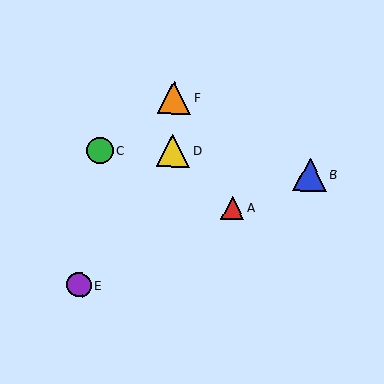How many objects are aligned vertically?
2 objects (D, F) are aligned vertically.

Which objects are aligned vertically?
Objects D, F are aligned vertically.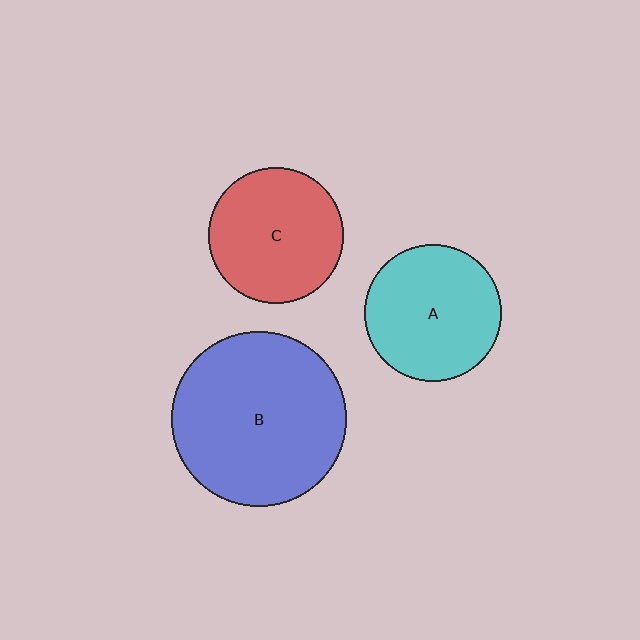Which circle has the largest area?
Circle B (blue).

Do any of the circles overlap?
No, none of the circles overlap.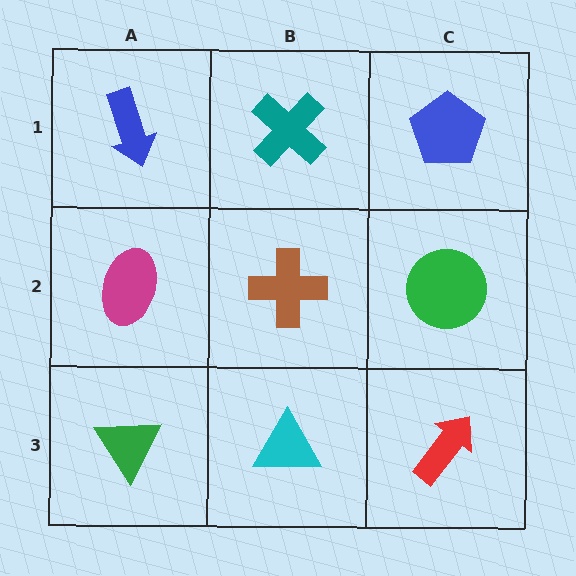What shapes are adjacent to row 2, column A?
A blue arrow (row 1, column A), a green triangle (row 3, column A), a brown cross (row 2, column B).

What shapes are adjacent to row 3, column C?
A green circle (row 2, column C), a cyan triangle (row 3, column B).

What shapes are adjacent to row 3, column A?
A magenta ellipse (row 2, column A), a cyan triangle (row 3, column B).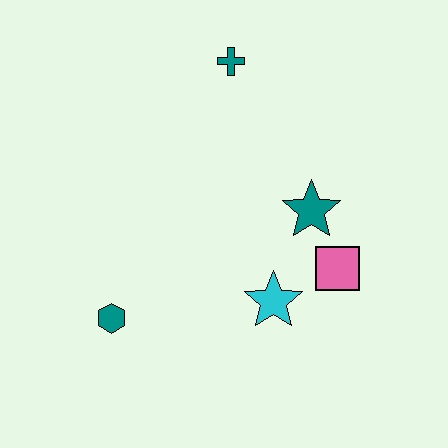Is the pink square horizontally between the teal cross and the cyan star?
No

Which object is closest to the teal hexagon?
The cyan star is closest to the teal hexagon.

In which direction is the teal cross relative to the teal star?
The teal cross is above the teal star.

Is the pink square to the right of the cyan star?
Yes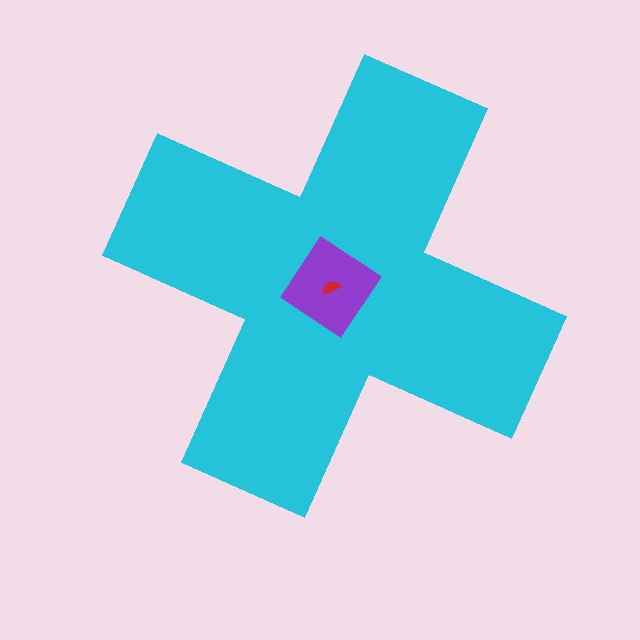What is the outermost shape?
The cyan cross.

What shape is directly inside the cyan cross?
The purple diamond.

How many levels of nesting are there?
3.